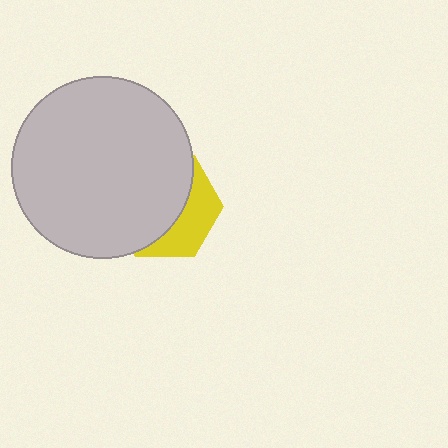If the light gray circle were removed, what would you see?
You would see the complete yellow hexagon.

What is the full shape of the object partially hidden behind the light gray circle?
The partially hidden object is a yellow hexagon.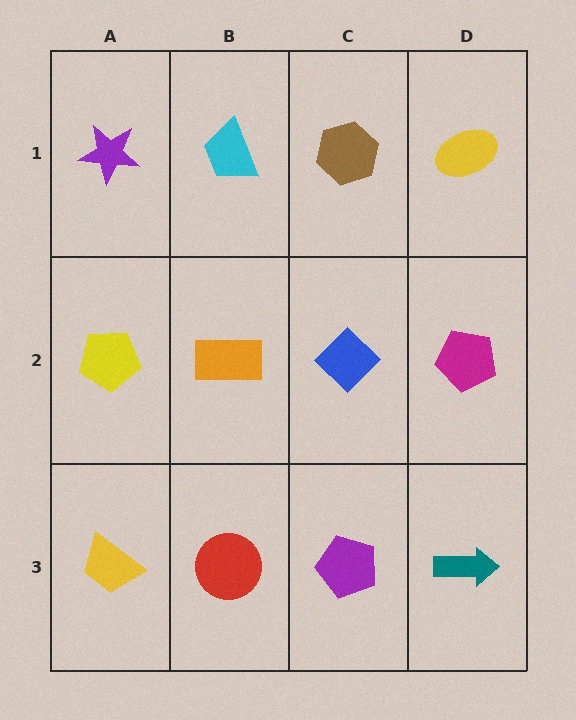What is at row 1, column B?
A cyan trapezoid.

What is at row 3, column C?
A purple pentagon.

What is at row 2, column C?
A blue diamond.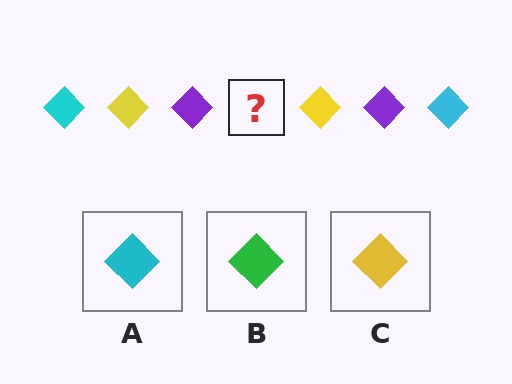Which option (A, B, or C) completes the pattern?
A.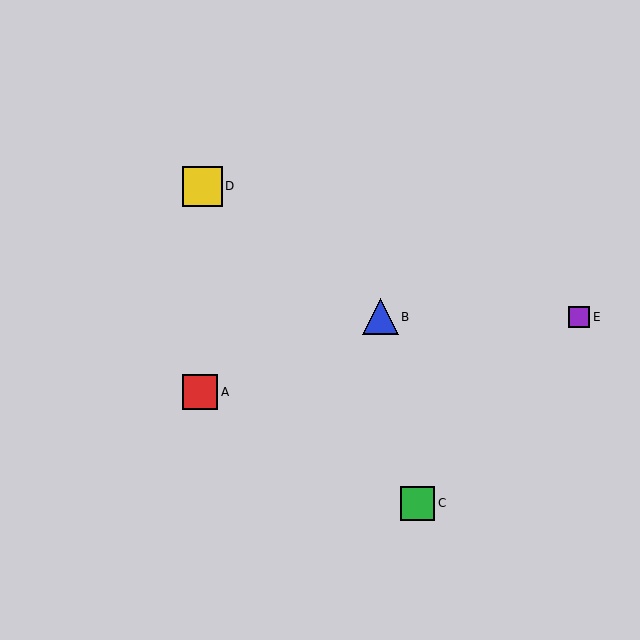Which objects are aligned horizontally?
Objects B, E are aligned horizontally.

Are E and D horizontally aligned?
No, E is at y≈317 and D is at y≈186.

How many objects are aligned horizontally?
2 objects (B, E) are aligned horizontally.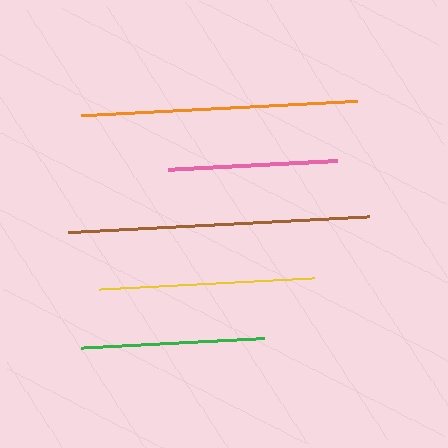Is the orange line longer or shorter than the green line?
The orange line is longer than the green line.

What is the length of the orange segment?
The orange segment is approximately 276 pixels long.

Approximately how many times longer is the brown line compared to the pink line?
The brown line is approximately 1.8 times the length of the pink line.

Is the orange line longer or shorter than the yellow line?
The orange line is longer than the yellow line.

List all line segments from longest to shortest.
From longest to shortest: brown, orange, yellow, green, pink.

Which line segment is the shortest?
The pink line is the shortest at approximately 169 pixels.